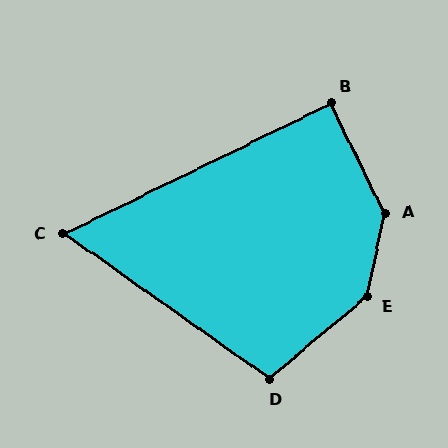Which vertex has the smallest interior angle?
C, at approximately 61 degrees.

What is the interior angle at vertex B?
Approximately 90 degrees (approximately right).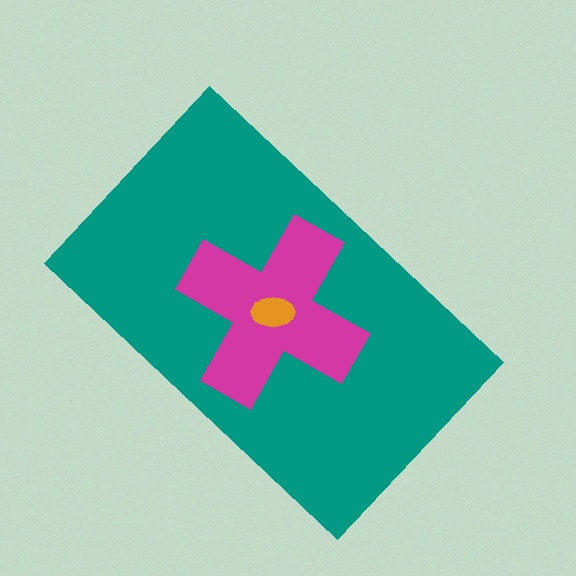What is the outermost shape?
The teal rectangle.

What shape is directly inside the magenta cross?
The orange ellipse.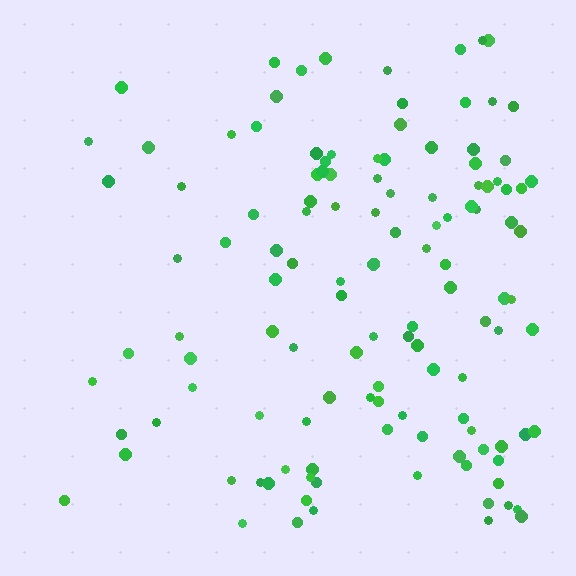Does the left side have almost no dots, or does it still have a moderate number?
Still a moderate number, just noticeably fewer than the right.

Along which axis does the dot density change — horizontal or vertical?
Horizontal.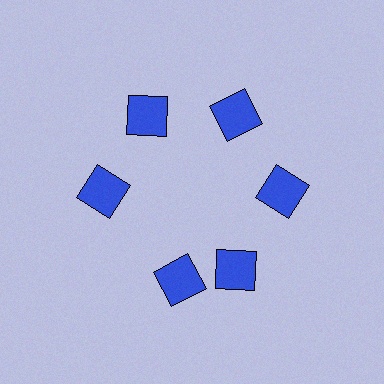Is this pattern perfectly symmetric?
No. The 6 blue squares are arranged in a ring, but one element near the 7 o'clock position is rotated out of alignment along the ring, breaking the 6-fold rotational symmetry.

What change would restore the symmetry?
The symmetry would be restored by rotating it back into even spacing with its neighbors so that all 6 squares sit at equal angles and equal distance from the center.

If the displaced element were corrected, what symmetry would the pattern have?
It would have 6-fold rotational symmetry — the pattern would map onto itself every 60 degrees.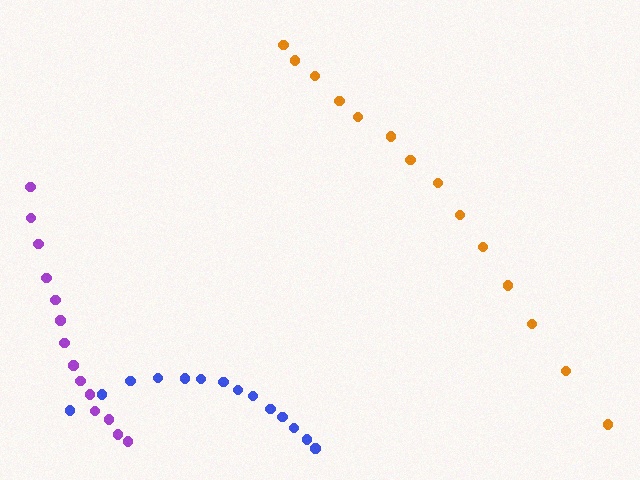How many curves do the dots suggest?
There are 3 distinct paths.